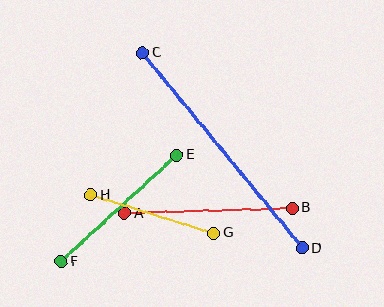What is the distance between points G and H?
The distance is approximately 129 pixels.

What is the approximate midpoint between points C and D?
The midpoint is at approximately (222, 151) pixels.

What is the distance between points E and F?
The distance is approximately 157 pixels.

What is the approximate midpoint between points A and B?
The midpoint is at approximately (209, 211) pixels.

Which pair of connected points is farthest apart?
Points C and D are farthest apart.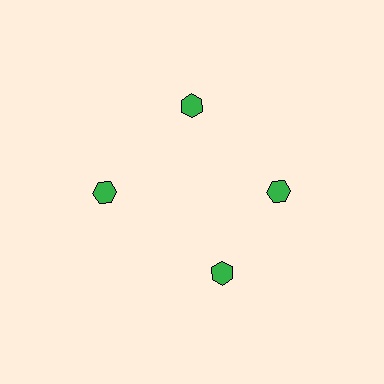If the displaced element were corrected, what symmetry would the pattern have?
It would have 4-fold rotational symmetry — the pattern would map onto itself every 90 degrees.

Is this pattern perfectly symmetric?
No. The 4 green hexagons are arranged in a ring, but one element near the 6 o'clock position is rotated out of alignment along the ring, breaking the 4-fold rotational symmetry.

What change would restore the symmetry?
The symmetry would be restored by rotating it back into even spacing with its neighbors so that all 4 hexagons sit at equal angles and equal distance from the center.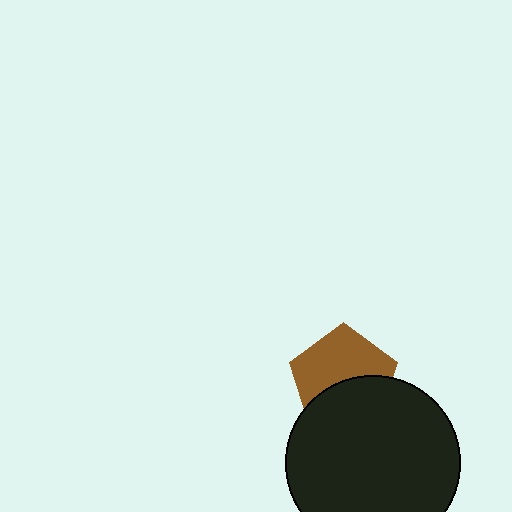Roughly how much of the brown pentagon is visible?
About half of it is visible (roughly 57%).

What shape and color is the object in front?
The object in front is a black circle.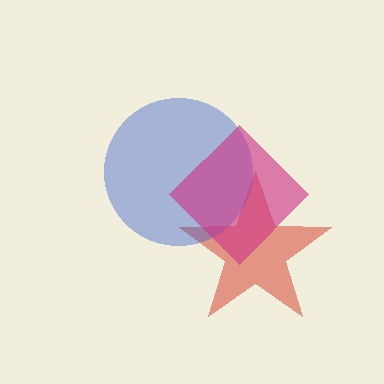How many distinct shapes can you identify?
There are 3 distinct shapes: a red star, a blue circle, a magenta diamond.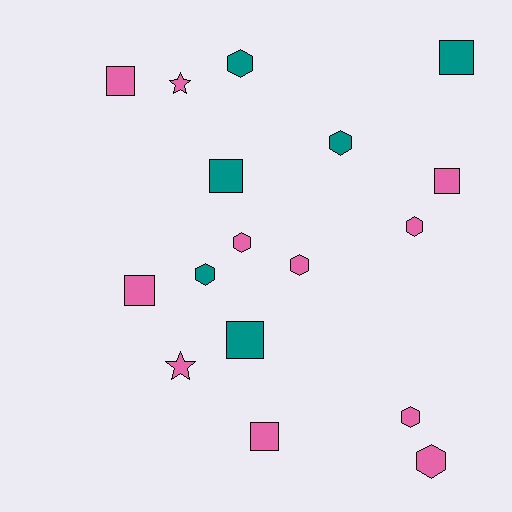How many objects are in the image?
There are 17 objects.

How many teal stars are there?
There are no teal stars.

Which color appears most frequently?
Pink, with 11 objects.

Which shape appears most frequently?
Hexagon, with 8 objects.